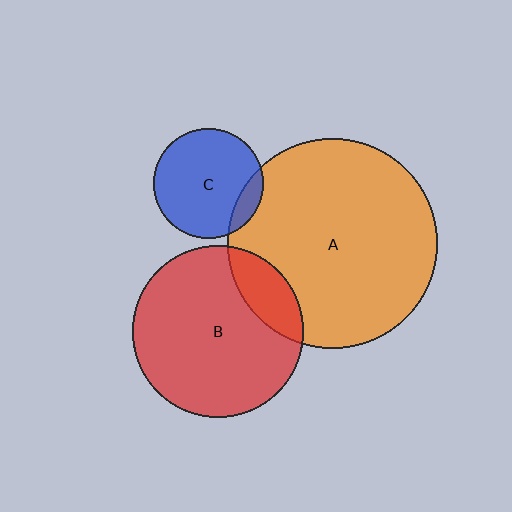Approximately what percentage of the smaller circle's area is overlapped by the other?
Approximately 10%.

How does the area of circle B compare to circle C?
Approximately 2.4 times.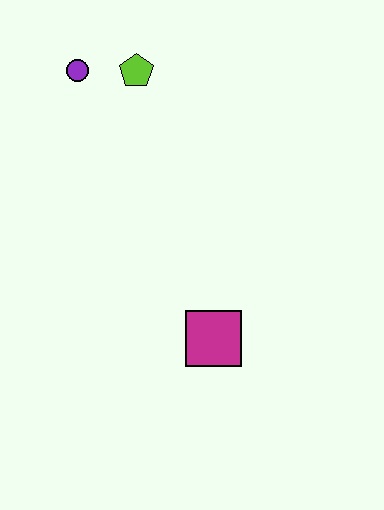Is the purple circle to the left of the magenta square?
Yes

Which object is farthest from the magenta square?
The purple circle is farthest from the magenta square.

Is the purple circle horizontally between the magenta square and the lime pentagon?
No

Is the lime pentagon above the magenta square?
Yes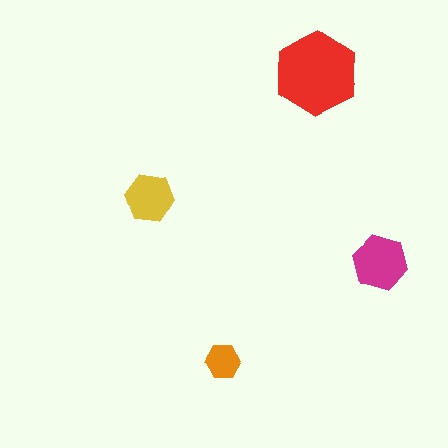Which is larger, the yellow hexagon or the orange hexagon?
The yellow one.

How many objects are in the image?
There are 4 objects in the image.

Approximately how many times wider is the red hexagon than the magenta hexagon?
About 1.5 times wider.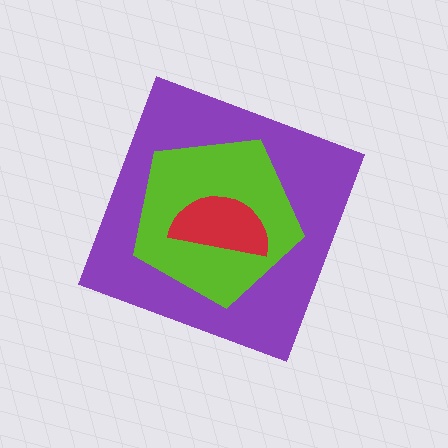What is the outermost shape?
The purple diamond.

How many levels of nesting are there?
3.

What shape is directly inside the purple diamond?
The lime pentagon.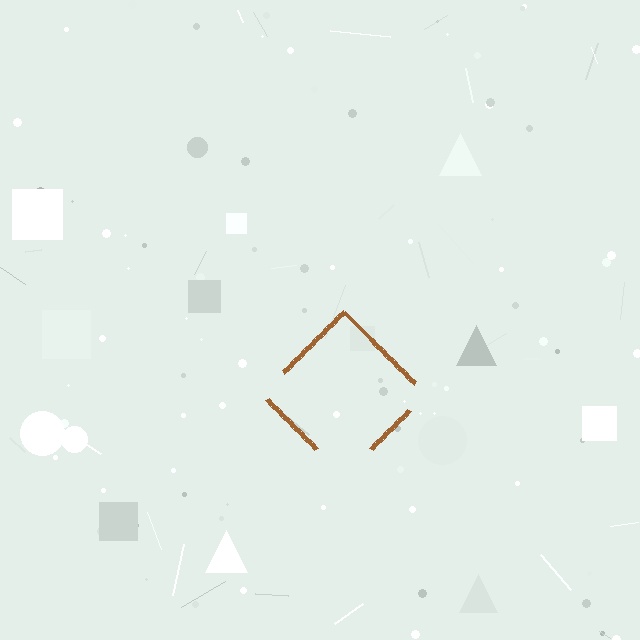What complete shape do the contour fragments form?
The contour fragments form a diamond.